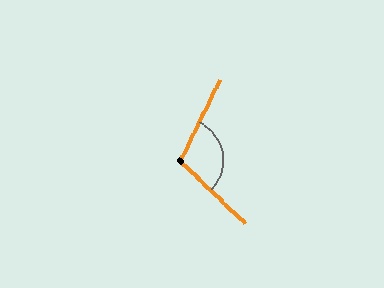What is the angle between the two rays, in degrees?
Approximately 109 degrees.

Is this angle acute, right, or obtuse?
It is obtuse.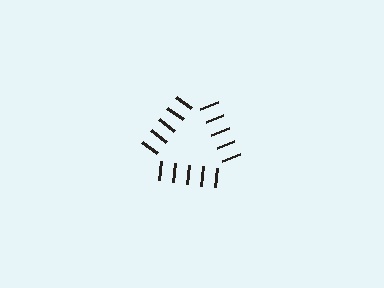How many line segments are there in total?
15 — 5 along each of the 3 edges.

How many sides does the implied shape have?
3 sides — the line-ends trace a triangle.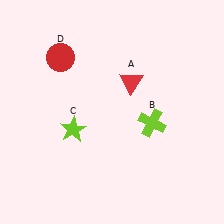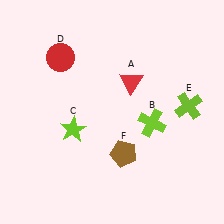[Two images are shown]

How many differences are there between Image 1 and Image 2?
There are 2 differences between the two images.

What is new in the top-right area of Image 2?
A lime cross (E) was added in the top-right area of Image 2.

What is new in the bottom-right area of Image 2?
A brown pentagon (F) was added in the bottom-right area of Image 2.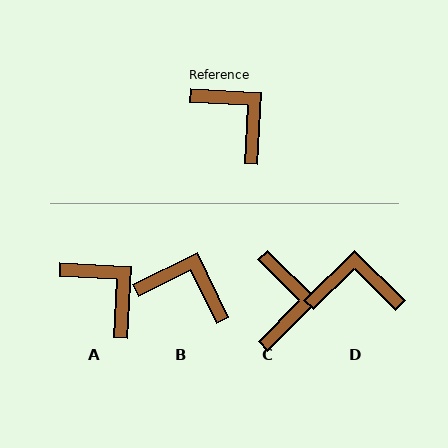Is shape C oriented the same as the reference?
No, it is off by about 42 degrees.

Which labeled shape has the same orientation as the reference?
A.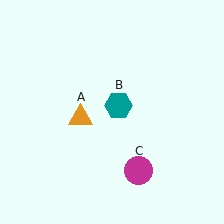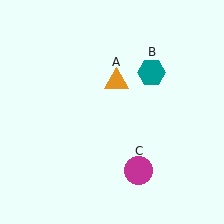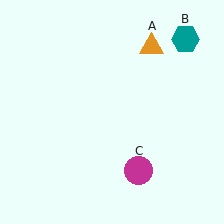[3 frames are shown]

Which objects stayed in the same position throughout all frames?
Magenta circle (object C) remained stationary.